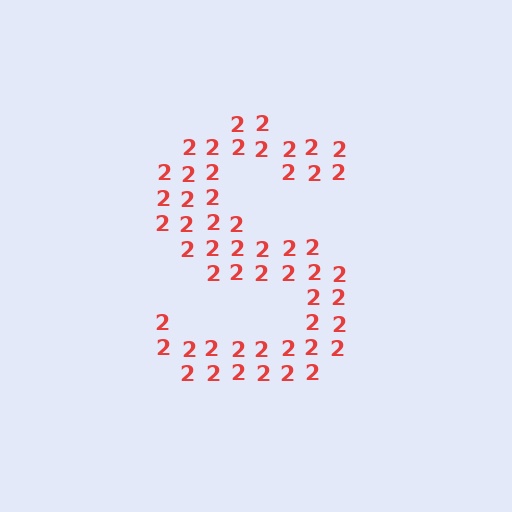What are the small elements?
The small elements are digit 2's.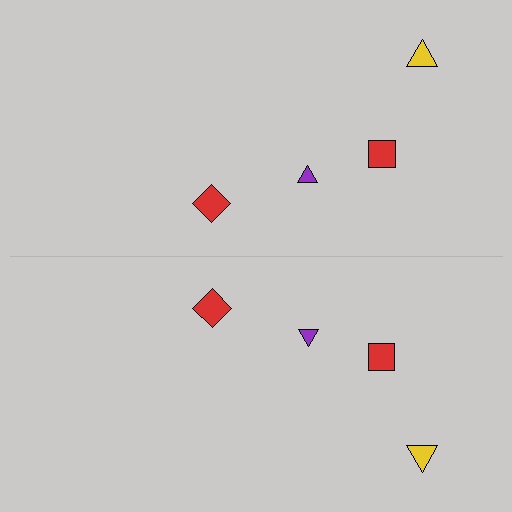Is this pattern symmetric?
Yes, this pattern has bilateral (reflection) symmetry.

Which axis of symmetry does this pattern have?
The pattern has a horizontal axis of symmetry running through the center of the image.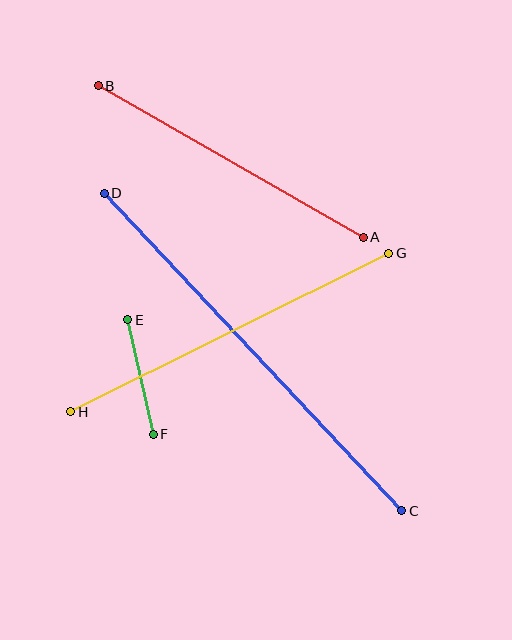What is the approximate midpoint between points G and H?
The midpoint is at approximately (230, 333) pixels.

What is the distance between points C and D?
The distance is approximately 435 pixels.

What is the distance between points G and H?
The distance is approximately 355 pixels.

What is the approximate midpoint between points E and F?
The midpoint is at approximately (141, 377) pixels.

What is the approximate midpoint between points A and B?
The midpoint is at approximately (231, 162) pixels.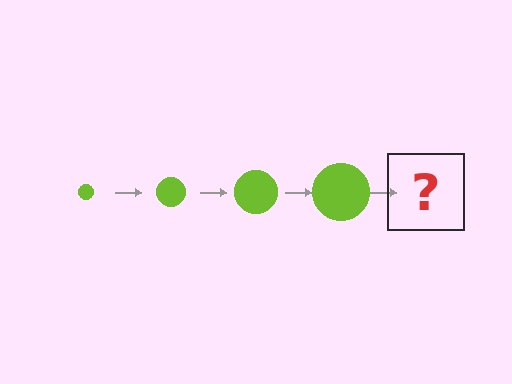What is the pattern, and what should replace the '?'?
The pattern is that the circle gets progressively larger each step. The '?' should be a lime circle, larger than the previous one.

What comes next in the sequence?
The next element should be a lime circle, larger than the previous one.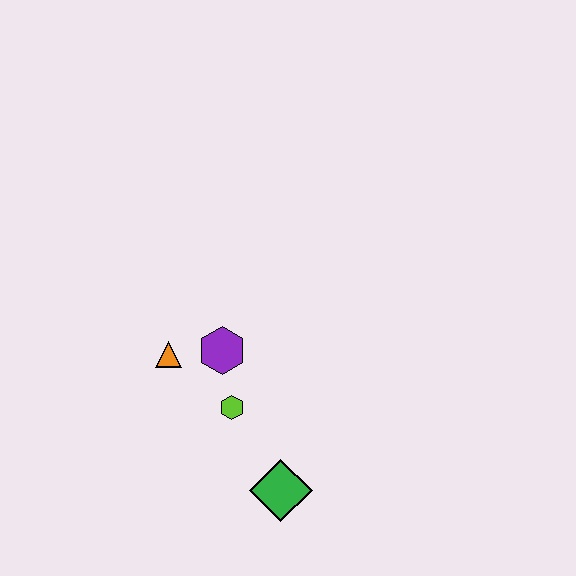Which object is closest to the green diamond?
The lime hexagon is closest to the green diamond.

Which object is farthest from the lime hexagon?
The green diamond is farthest from the lime hexagon.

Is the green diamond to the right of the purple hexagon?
Yes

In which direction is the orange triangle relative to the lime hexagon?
The orange triangle is to the left of the lime hexagon.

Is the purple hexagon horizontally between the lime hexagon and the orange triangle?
Yes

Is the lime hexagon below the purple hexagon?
Yes